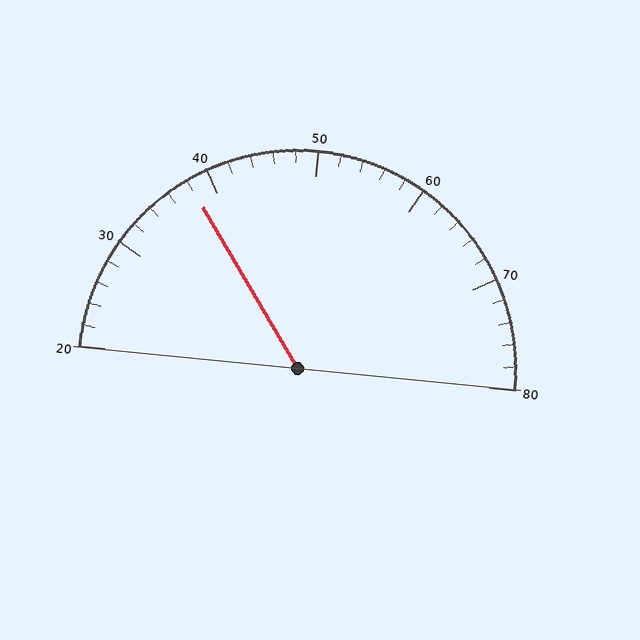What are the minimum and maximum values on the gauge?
The gauge ranges from 20 to 80.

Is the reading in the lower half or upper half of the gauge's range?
The reading is in the lower half of the range (20 to 80).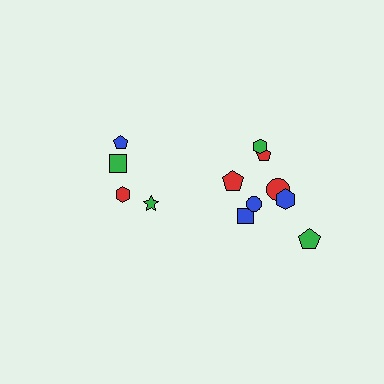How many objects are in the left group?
There are 4 objects.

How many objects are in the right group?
There are 8 objects.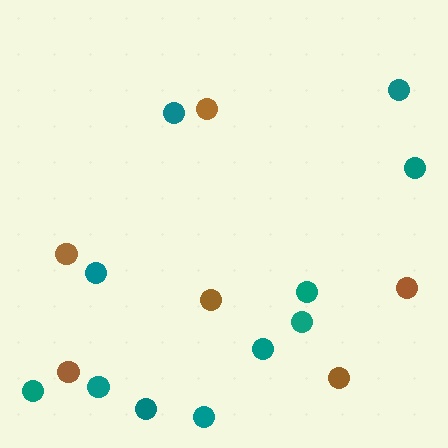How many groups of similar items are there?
There are 2 groups: one group of brown circles (6) and one group of teal circles (11).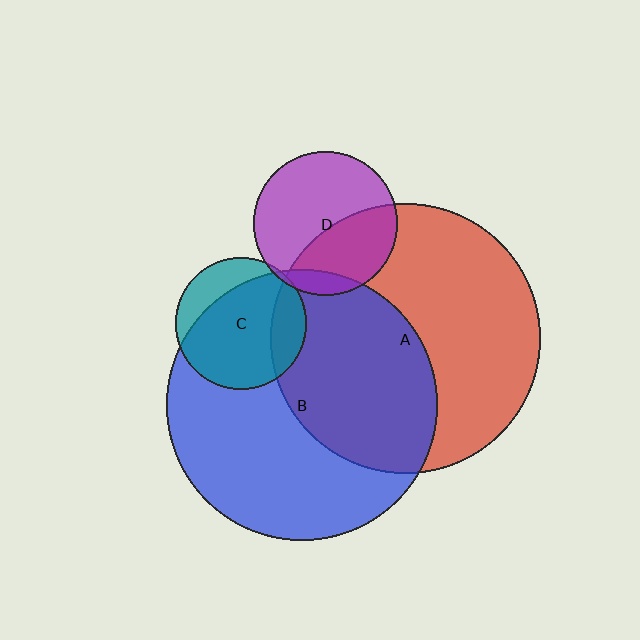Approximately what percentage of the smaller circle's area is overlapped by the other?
Approximately 20%.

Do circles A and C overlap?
Yes.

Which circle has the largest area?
Circle B (blue).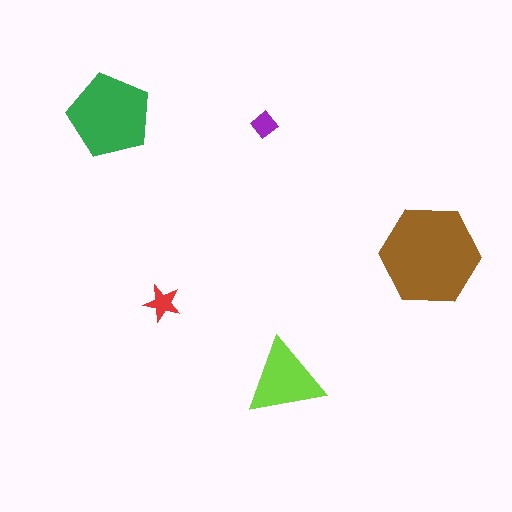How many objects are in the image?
There are 5 objects in the image.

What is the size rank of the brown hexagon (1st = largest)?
1st.